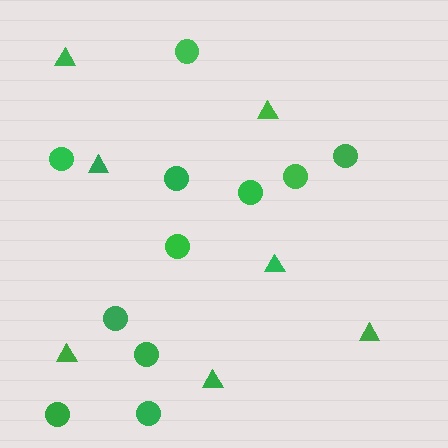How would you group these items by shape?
There are 2 groups: one group of circles (11) and one group of triangles (7).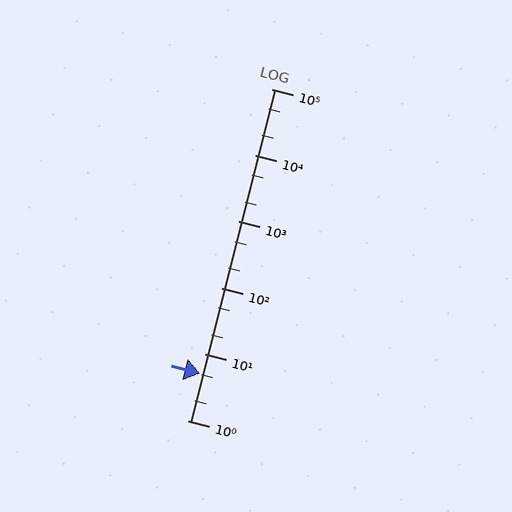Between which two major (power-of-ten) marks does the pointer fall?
The pointer is between 1 and 10.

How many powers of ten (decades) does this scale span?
The scale spans 5 decades, from 1 to 100000.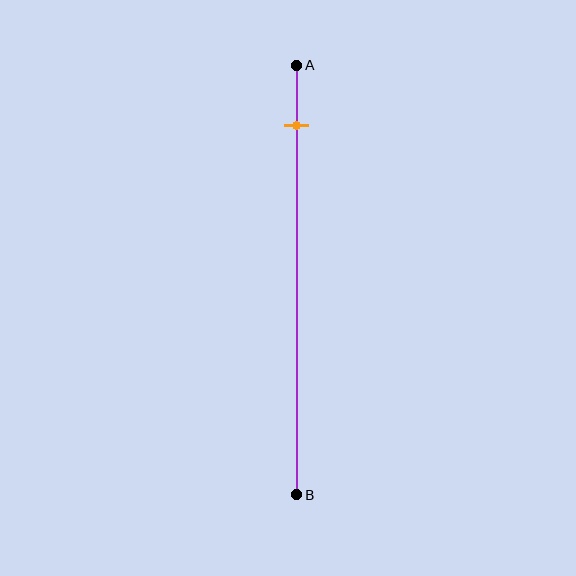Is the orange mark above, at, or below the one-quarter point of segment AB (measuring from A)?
The orange mark is above the one-quarter point of segment AB.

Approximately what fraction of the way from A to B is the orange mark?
The orange mark is approximately 15% of the way from A to B.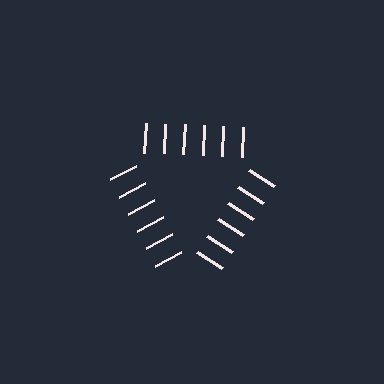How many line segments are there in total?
18 — 6 along each of the 3 edges.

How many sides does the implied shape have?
3 sides — the line-ends trace a triangle.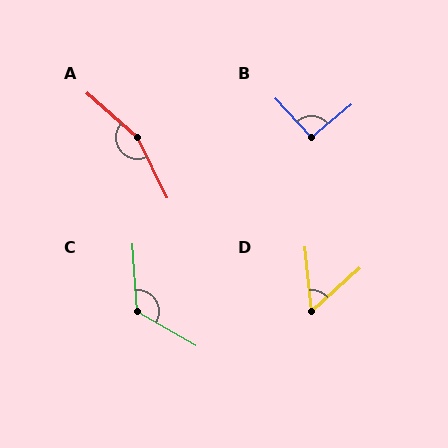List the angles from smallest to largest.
D (54°), B (93°), C (124°), A (157°).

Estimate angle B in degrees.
Approximately 93 degrees.